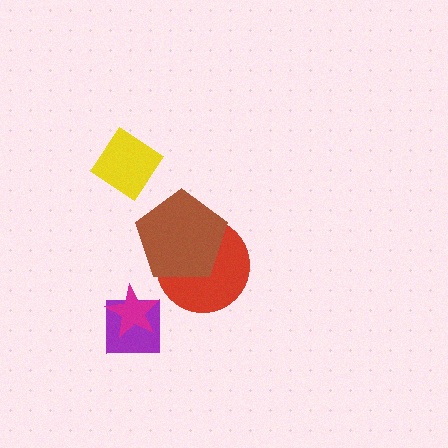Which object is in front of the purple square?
The magenta star is in front of the purple square.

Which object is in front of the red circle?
The brown pentagon is in front of the red circle.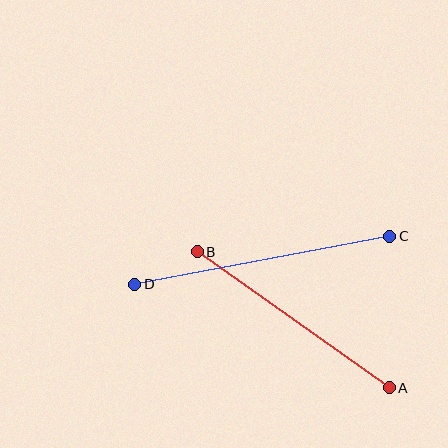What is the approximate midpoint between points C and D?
The midpoint is at approximately (262, 260) pixels.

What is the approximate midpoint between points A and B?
The midpoint is at approximately (293, 320) pixels.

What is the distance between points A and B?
The distance is approximately 235 pixels.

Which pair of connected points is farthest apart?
Points C and D are farthest apart.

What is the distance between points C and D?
The distance is approximately 259 pixels.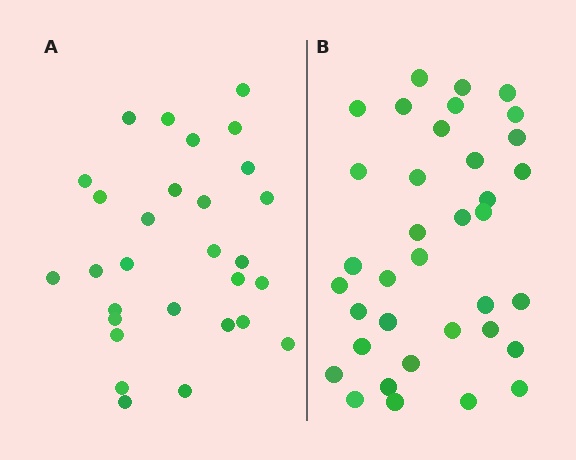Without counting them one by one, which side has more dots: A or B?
Region B (the right region) has more dots.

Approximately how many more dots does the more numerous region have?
Region B has roughly 8 or so more dots than region A.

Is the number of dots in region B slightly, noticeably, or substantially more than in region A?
Region B has only slightly more — the two regions are fairly close. The ratio is roughly 1.2 to 1.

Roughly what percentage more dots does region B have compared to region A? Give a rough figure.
About 25% more.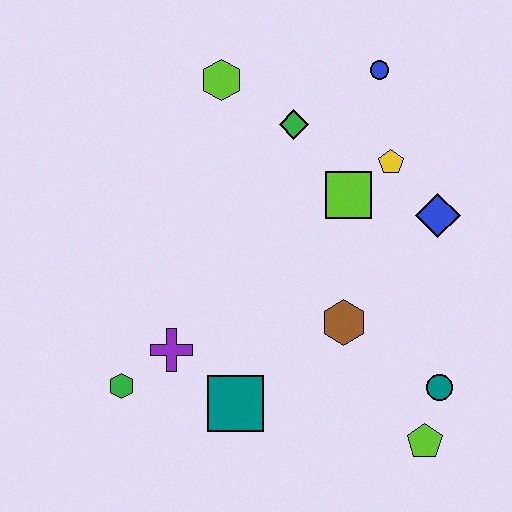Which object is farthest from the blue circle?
The green hexagon is farthest from the blue circle.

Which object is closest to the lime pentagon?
The teal circle is closest to the lime pentagon.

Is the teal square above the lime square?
No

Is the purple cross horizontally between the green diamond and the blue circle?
No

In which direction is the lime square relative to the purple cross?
The lime square is to the right of the purple cross.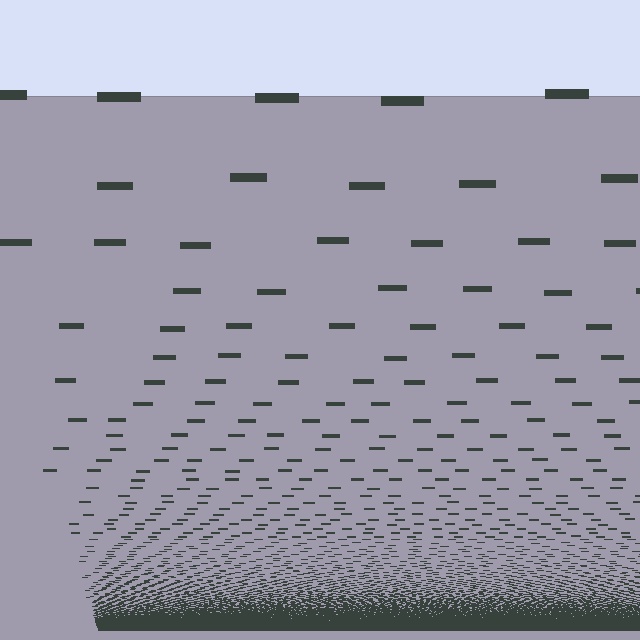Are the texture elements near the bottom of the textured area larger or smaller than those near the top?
Smaller. The gradient is inverted — elements near the bottom are smaller and denser.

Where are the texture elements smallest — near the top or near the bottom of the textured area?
Near the bottom.